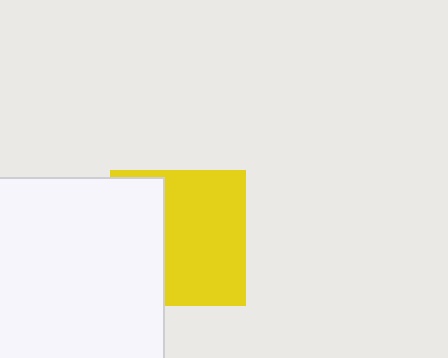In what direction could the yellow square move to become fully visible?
The yellow square could move right. That would shift it out from behind the white square entirely.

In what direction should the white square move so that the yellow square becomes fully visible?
The white square should move left. That is the shortest direction to clear the overlap and leave the yellow square fully visible.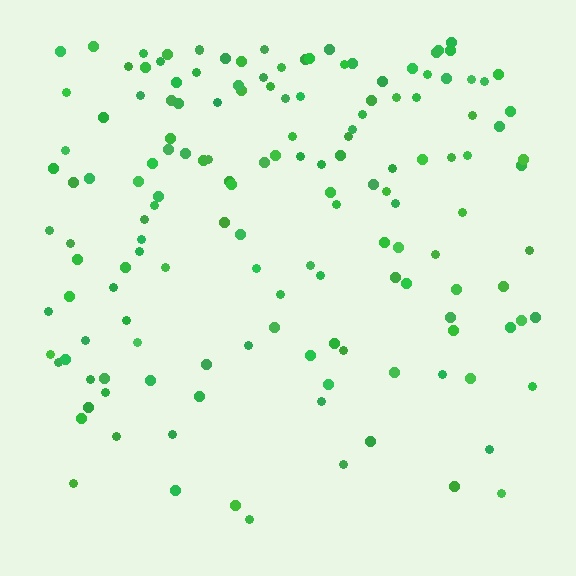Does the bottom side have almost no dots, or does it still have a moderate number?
Still a moderate number, just noticeably fewer than the top.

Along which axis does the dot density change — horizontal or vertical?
Vertical.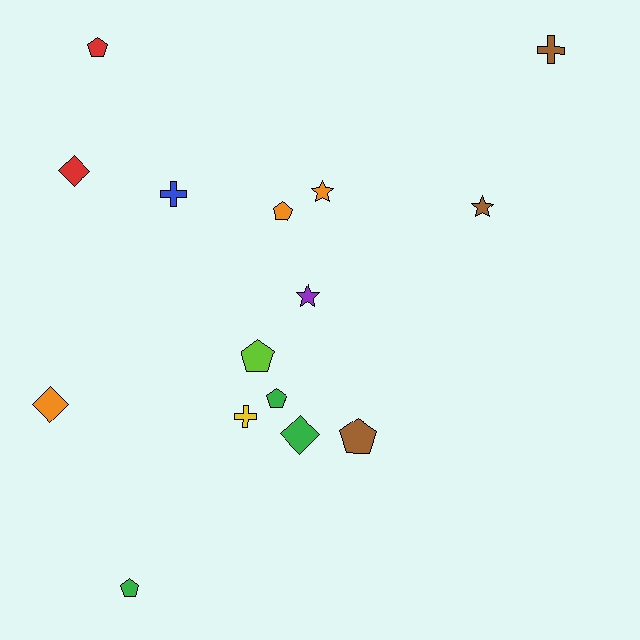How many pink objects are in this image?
There are no pink objects.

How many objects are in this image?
There are 15 objects.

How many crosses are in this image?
There are 3 crosses.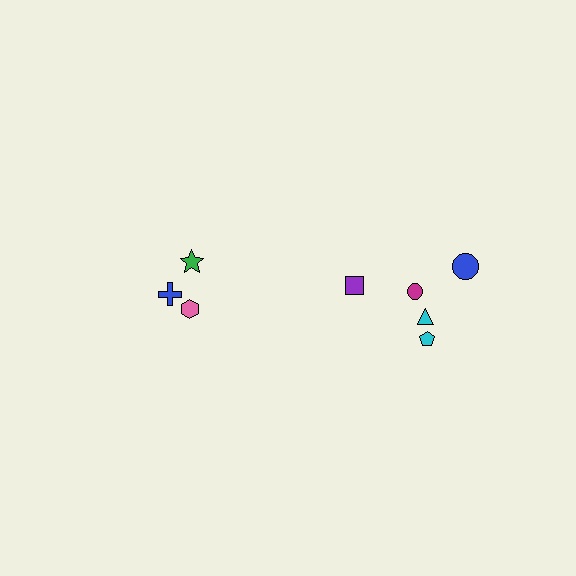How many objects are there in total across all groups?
There are 8 objects.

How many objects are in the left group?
There are 3 objects.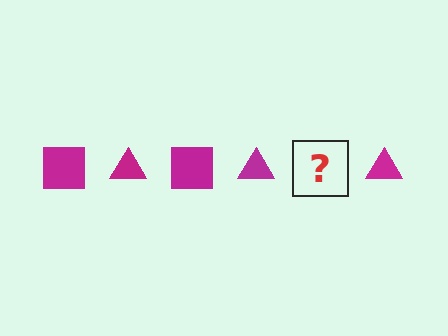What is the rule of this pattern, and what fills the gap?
The rule is that the pattern cycles through square, triangle shapes in magenta. The gap should be filled with a magenta square.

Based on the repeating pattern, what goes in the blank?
The blank should be a magenta square.